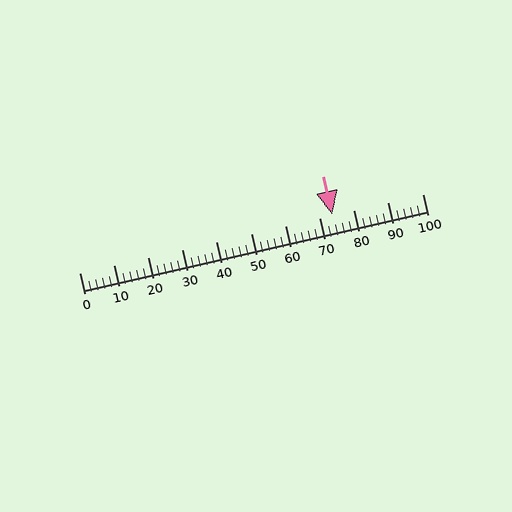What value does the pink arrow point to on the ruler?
The pink arrow points to approximately 74.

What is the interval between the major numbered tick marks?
The major tick marks are spaced 10 units apart.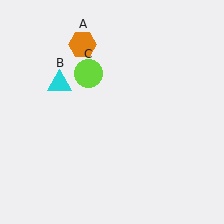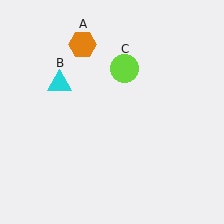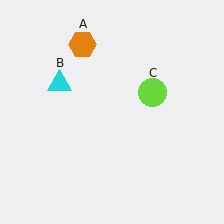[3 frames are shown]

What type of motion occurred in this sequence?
The lime circle (object C) rotated clockwise around the center of the scene.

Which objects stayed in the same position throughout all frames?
Orange hexagon (object A) and cyan triangle (object B) remained stationary.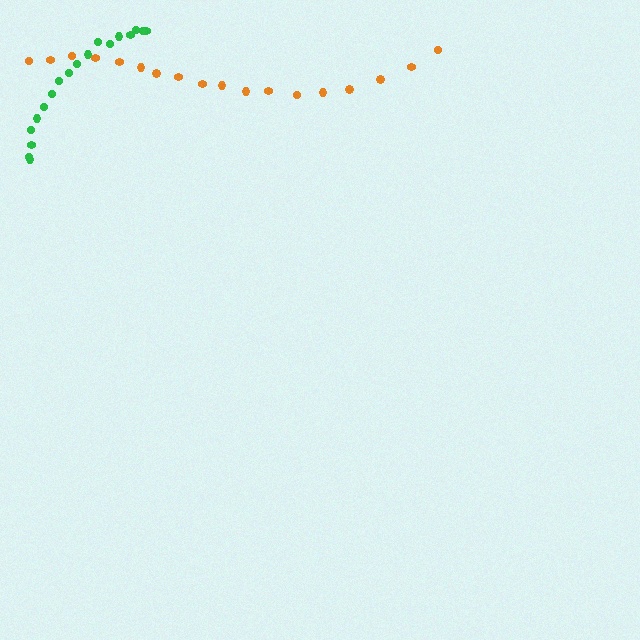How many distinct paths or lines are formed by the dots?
There are 2 distinct paths.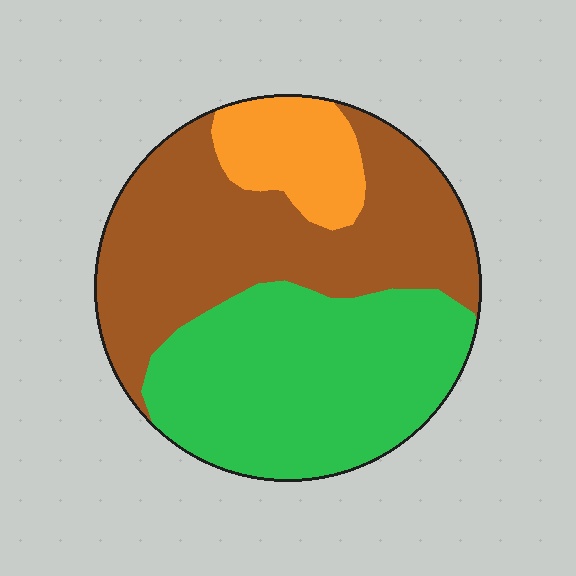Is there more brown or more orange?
Brown.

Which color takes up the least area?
Orange, at roughly 15%.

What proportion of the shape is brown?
Brown covers around 45% of the shape.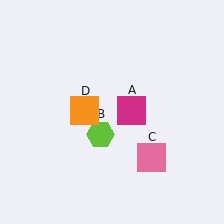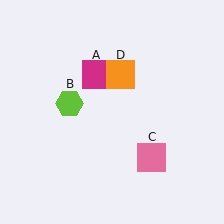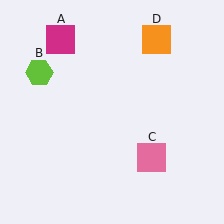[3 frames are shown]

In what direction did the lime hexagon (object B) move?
The lime hexagon (object B) moved up and to the left.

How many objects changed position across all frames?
3 objects changed position: magenta square (object A), lime hexagon (object B), orange square (object D).